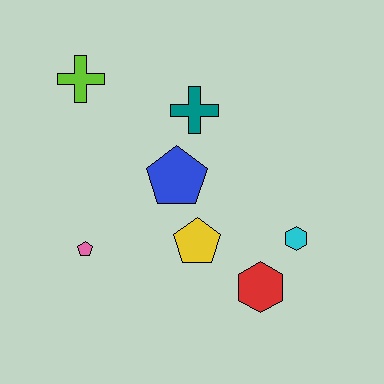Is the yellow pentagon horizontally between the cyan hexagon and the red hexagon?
No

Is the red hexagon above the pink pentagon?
No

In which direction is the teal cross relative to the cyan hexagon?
The teal cross is above the cyan hexagon.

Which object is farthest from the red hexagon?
The lime cross is farthest from the red hexagon.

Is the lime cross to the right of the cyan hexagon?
No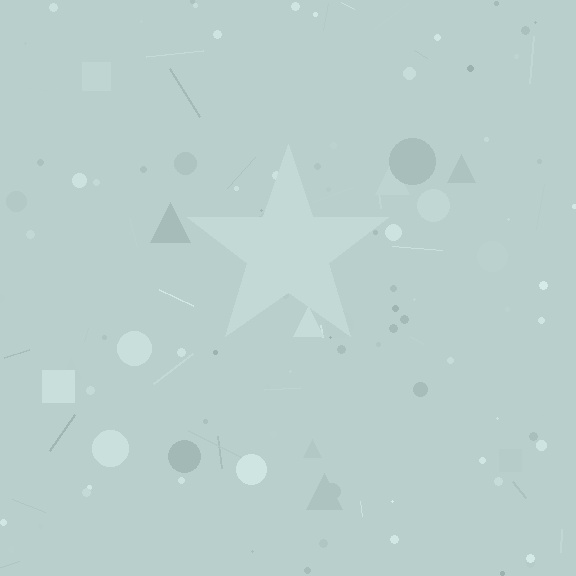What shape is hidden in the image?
A star is hidden in the image.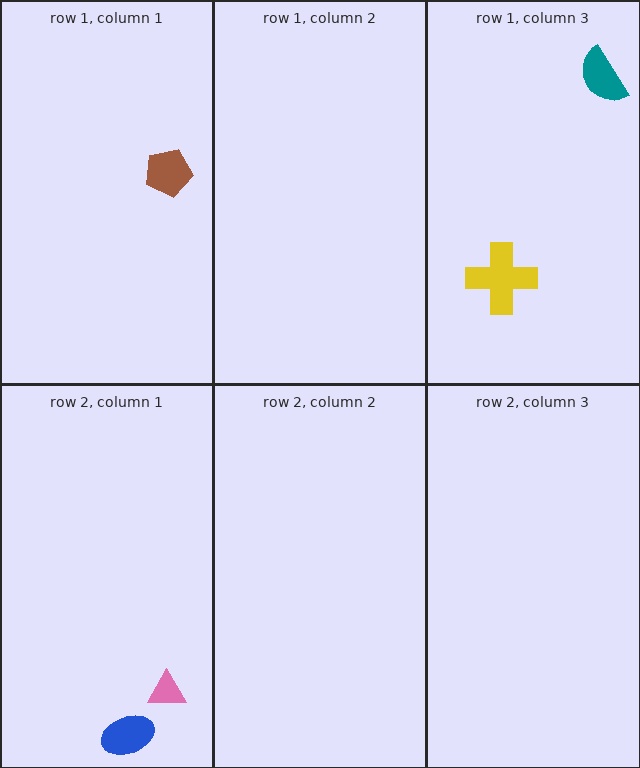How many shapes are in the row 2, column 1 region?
2.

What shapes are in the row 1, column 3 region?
The yellow cross, the teal semicircle.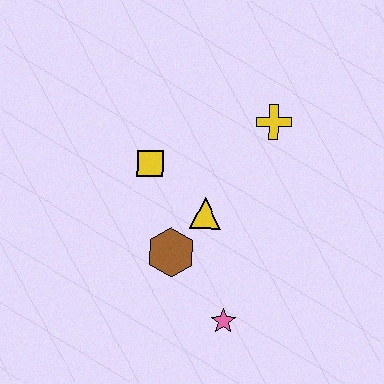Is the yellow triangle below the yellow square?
Yes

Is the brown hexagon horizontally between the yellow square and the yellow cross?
Yes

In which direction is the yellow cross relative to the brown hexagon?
The yellow cross is above the brown hexagon.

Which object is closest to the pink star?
The brown hexagon is closest to the pink star.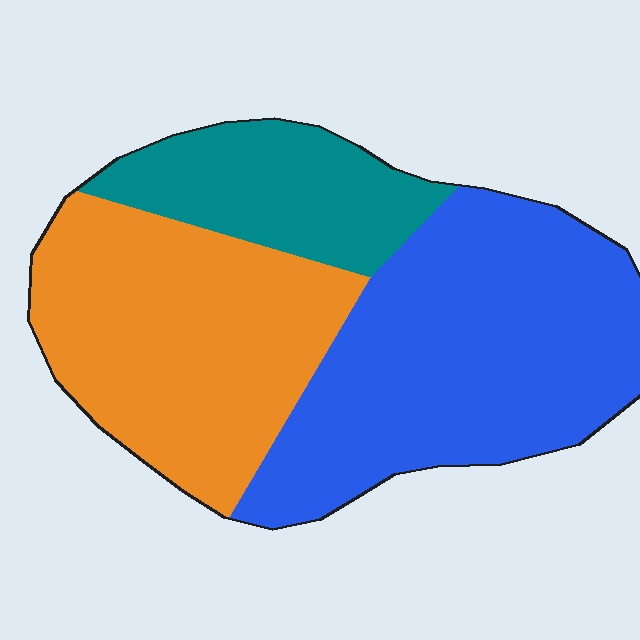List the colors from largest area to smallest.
From largest to smallest: blue, orange, teal.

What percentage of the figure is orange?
Orange takes up between a third and a half of the figure.